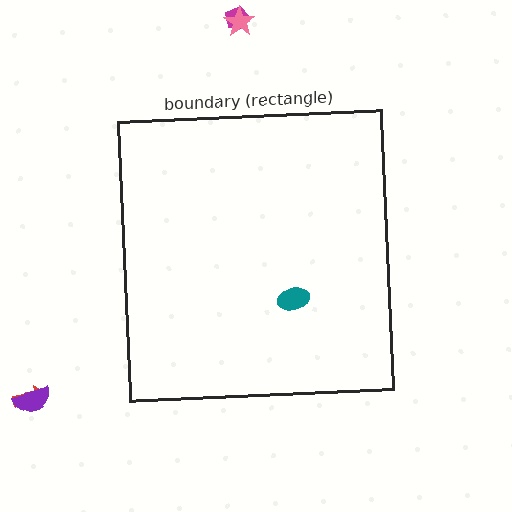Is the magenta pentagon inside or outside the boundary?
Outside.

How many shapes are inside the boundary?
1 inside, 4 outside.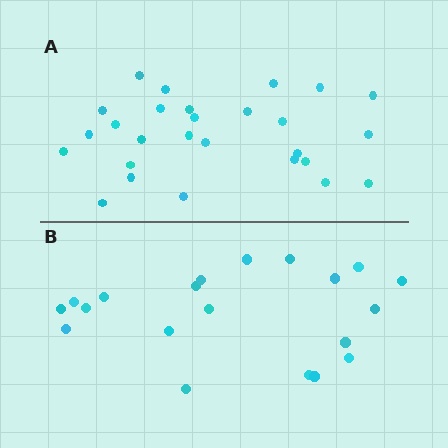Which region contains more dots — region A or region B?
Region A (the top region) has more dots.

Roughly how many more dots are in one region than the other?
Region A has roughly 8 or so more dots than region B.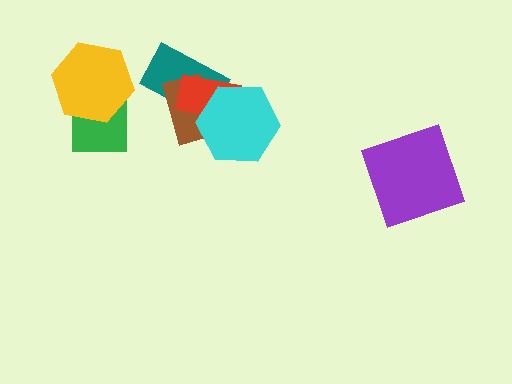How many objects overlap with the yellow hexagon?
1 object overlaps with the yellow hexagon.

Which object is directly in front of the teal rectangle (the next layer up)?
The brown rectangle is directly in front of the teal rectangle.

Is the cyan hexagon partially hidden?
No, no other shape covers it.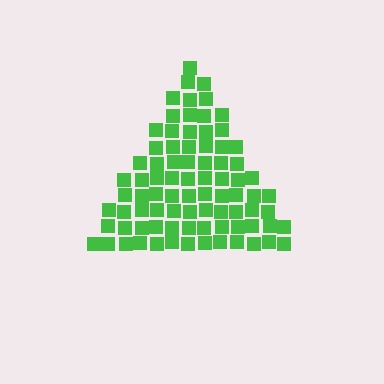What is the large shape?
The large shape is a triangle.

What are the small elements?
The small elements are squares.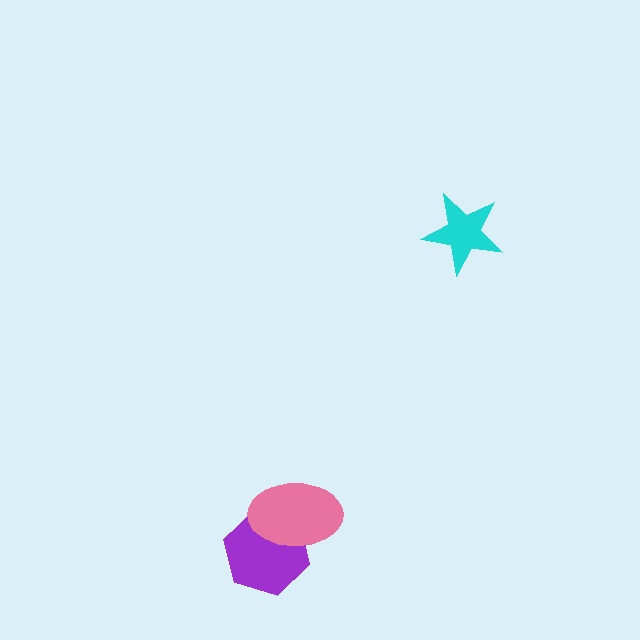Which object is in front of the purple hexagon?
The pink ellipse is in front of the purple hexagon.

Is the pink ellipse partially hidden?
No, no other shape covers it.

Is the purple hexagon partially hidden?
Yes, it is partially covered by another shape.